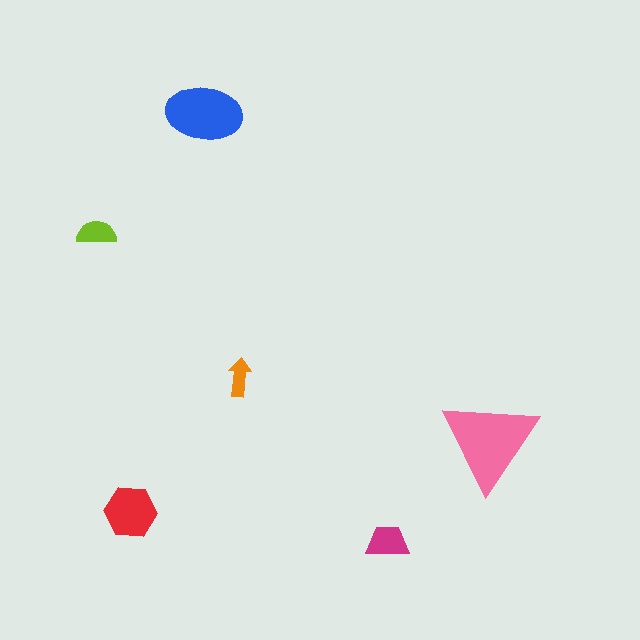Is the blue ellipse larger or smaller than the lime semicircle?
Larger.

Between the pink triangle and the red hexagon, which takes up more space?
The pink triangle.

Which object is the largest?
The pink triangle.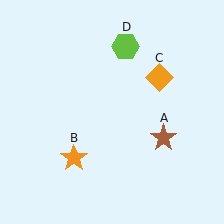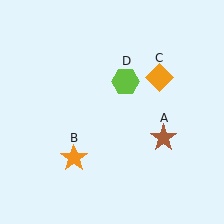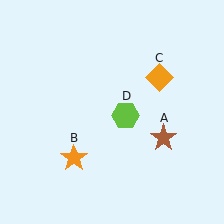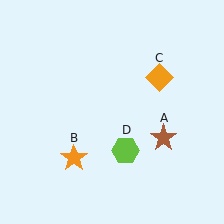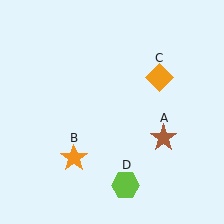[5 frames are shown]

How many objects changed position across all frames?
1 object changed position: lime hexagon (object D).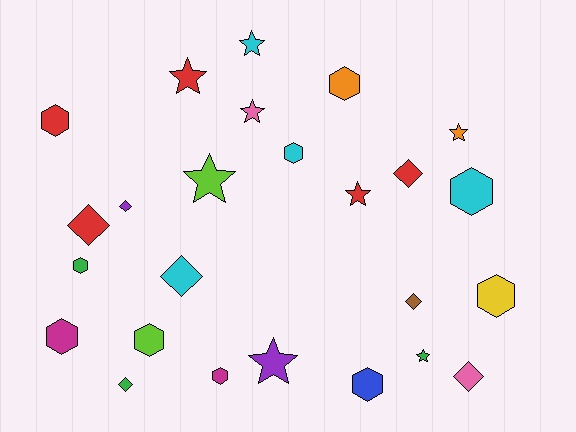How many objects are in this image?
There are 25 objects.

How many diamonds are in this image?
There are 7 diamonds.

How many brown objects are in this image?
There is 1 brown object.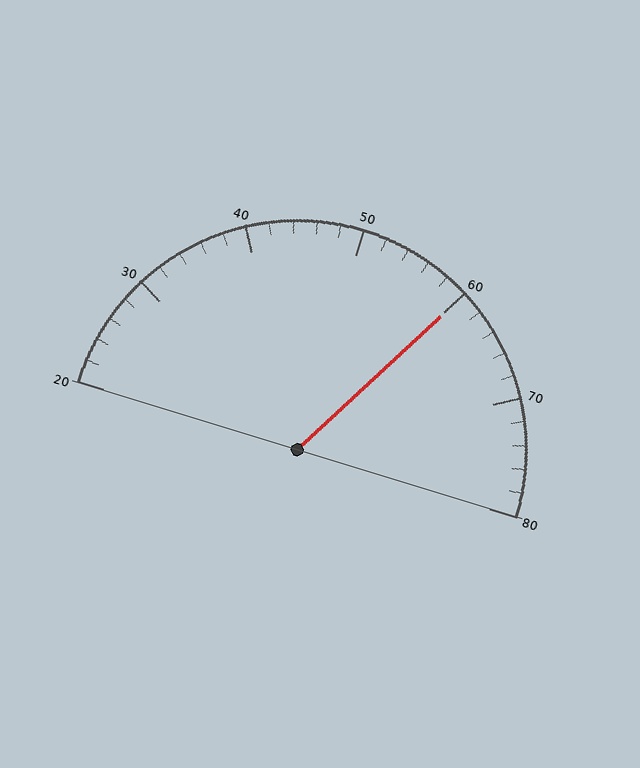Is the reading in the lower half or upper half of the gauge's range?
The reading is in the upper half of the range (20 to 80).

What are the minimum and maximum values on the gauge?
The gauge ranges from 20 to 80.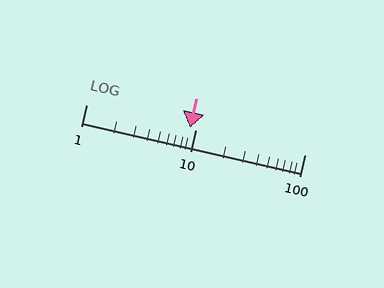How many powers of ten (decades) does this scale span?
The scale spans 2 decades, from 1 to 100.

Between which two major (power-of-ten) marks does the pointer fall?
The pointer is between 1 and 10.